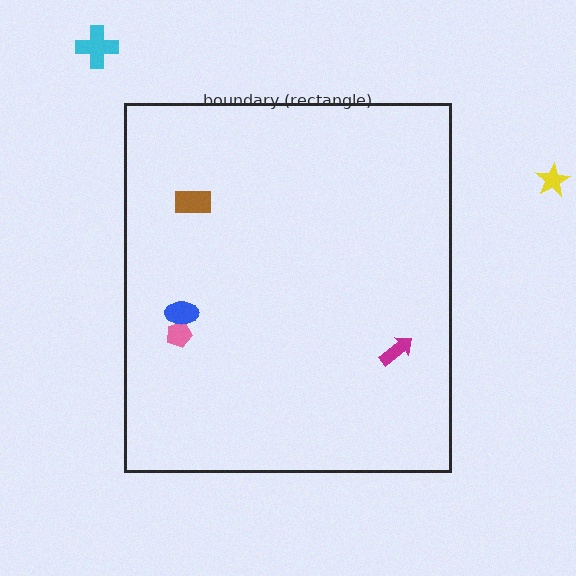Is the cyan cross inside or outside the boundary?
Outside.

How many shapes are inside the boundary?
4 inside, 2 outside.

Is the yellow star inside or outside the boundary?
Outside.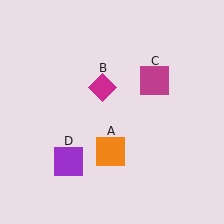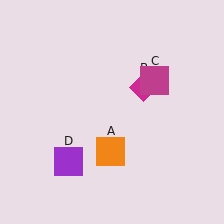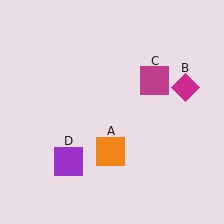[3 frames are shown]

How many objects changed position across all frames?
1 object changed position: magenta diamond (object B).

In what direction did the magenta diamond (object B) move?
The magenta diamond (object B) moved right.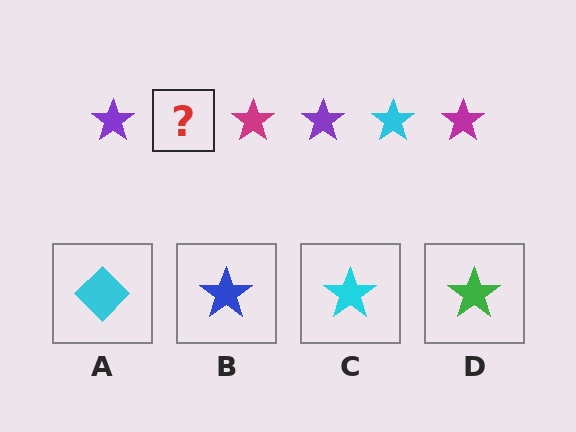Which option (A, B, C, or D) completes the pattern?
C.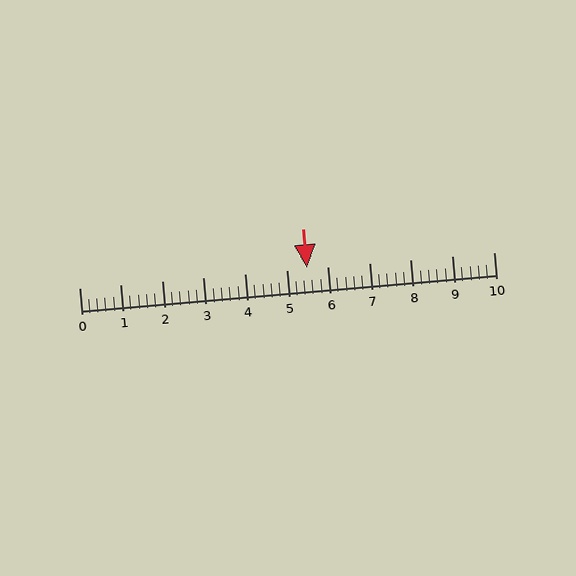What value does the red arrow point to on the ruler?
The red arrow points to approximately 5.5.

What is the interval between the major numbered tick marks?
The major tick marks are spaced 1 units apart.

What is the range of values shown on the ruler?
The ruler shows values from 0 to 10.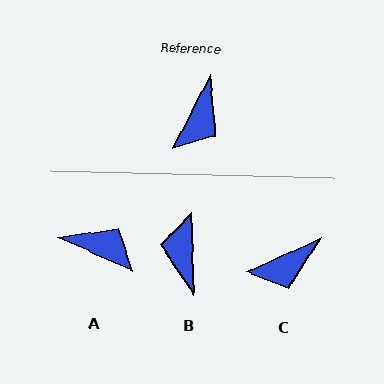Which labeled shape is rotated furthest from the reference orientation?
B, about 151 degrees away.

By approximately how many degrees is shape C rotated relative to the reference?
Approximately 38 degrees clockwise.